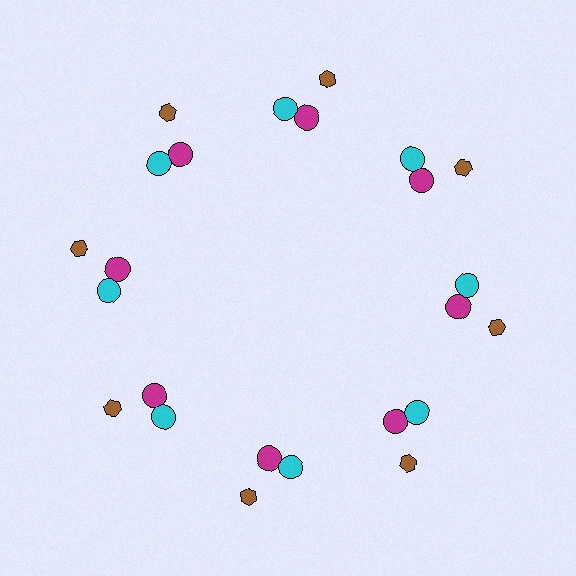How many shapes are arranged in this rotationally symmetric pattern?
There are 24 shapes, arranged in 8 groups of 3.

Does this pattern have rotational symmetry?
Yes, this pattern has 8-fold rotational symmetry. It looks the same after rotating 45 degrees around the center.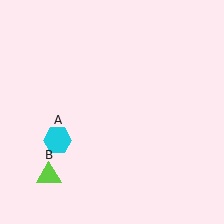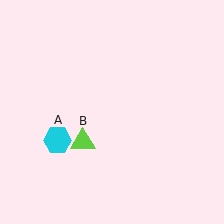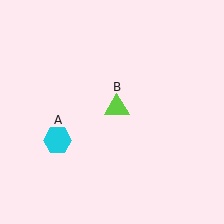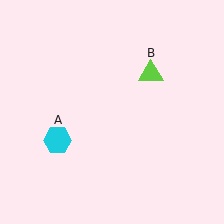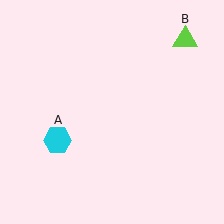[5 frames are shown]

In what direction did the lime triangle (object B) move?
The lime triangle (object B) moved up and to the right.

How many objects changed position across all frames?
1 object changed position: lime triangle (object B).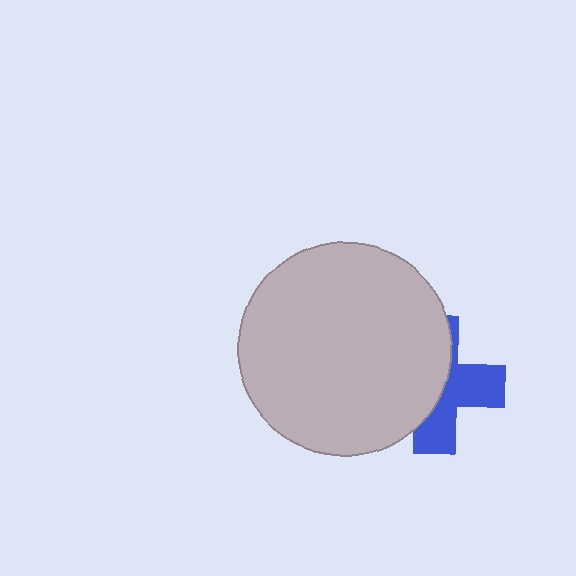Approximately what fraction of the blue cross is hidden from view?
Roughly 54% of the blue cross is hidden behind the light gray circle.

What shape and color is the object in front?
The object in front is a light gray circle.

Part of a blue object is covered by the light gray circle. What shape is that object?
It is a cross.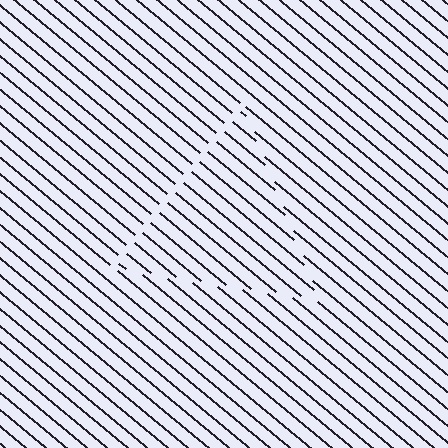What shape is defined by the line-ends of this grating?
An illusory triangle. The interior of the shape contains the same grating, shifted by half a period — the contour is defined by the phase discontinuity where line-ends from the inner and outer gratings abut.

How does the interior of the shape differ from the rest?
The interior of the shape contains the same grating, shifted by half a period — the contour is defined by the phase discontinuity where line-ends from the inner and outer gratings abut.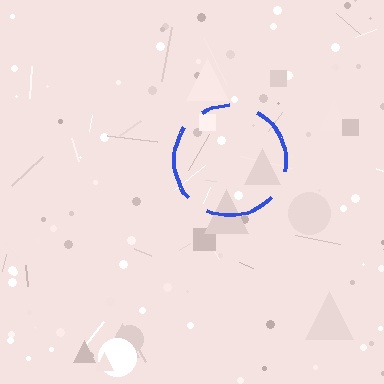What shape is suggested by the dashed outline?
The dashed outline suggests a circle.